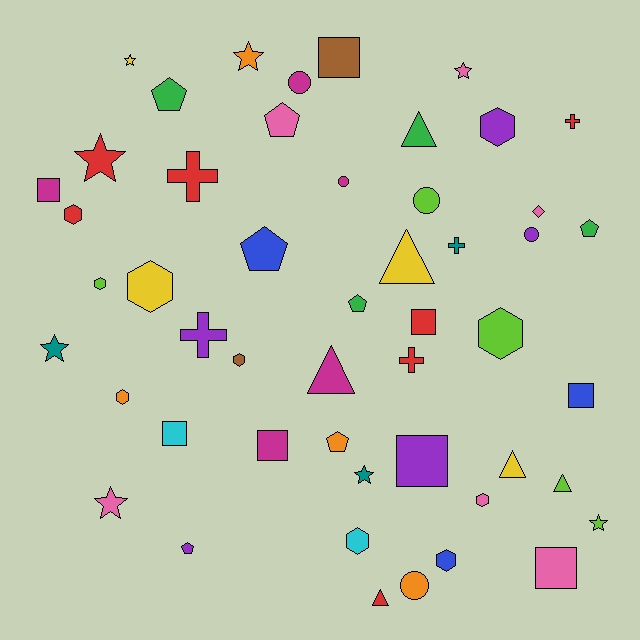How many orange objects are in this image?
There are 4 orange objects.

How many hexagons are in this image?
There are 10 hexagons.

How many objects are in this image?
There are 50 objects.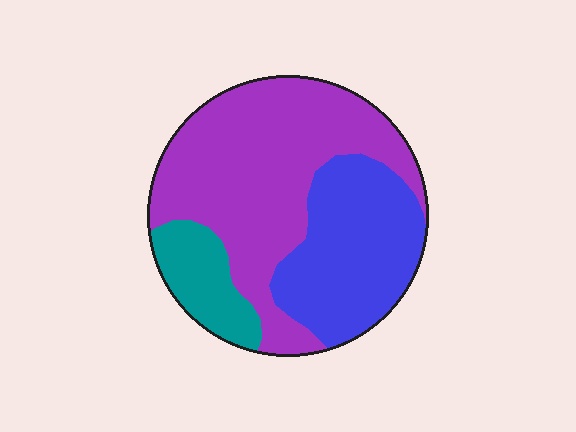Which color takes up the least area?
Teal, at roughly 15%.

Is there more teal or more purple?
Purple.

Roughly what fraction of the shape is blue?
Blue takes up about one third (1/3) of the shape.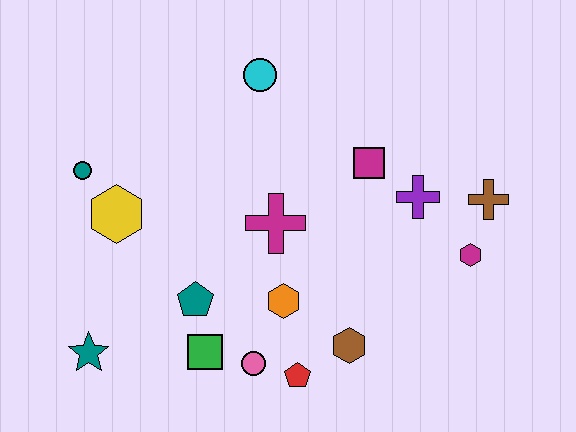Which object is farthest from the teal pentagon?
The brown cross is farthest from the teal pentagon.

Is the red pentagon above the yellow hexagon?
No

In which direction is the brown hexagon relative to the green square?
The brown hexagon is to the right of the green square.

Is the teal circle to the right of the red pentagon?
No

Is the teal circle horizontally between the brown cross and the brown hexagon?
No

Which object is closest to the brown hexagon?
The red pentagon is closest to the brown hexagon.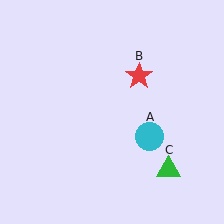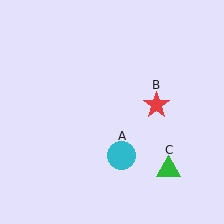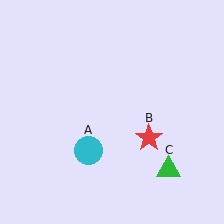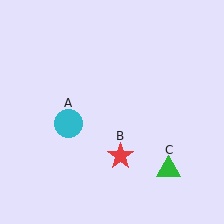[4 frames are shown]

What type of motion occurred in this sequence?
The cyan circle (object A), red star (object B) rotated clockwise around the center of the scene.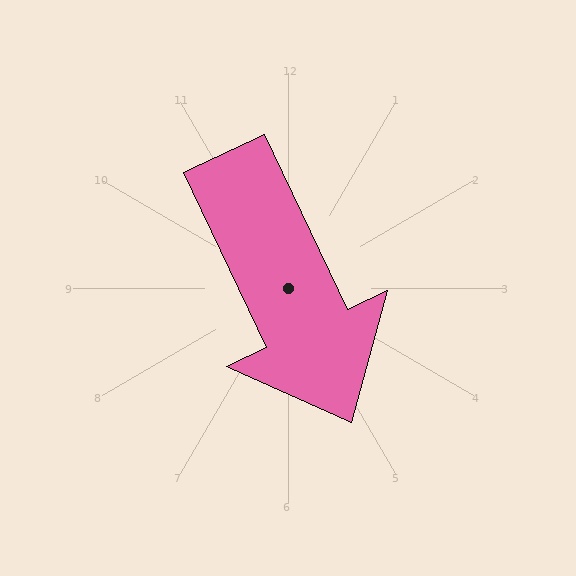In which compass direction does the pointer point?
Southeast.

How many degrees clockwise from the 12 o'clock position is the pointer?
Approximately 155 degrees.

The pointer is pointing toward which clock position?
Roughly 5 o'clock.